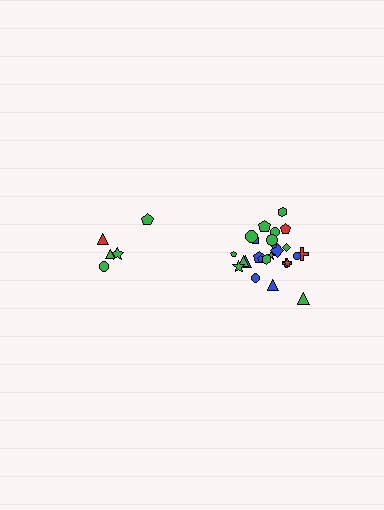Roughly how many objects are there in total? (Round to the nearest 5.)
Roughly 30 objects in total.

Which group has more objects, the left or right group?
The right group.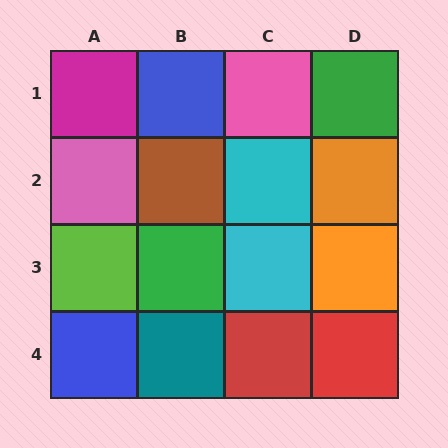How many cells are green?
2 cells are green.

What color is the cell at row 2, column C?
Cyan.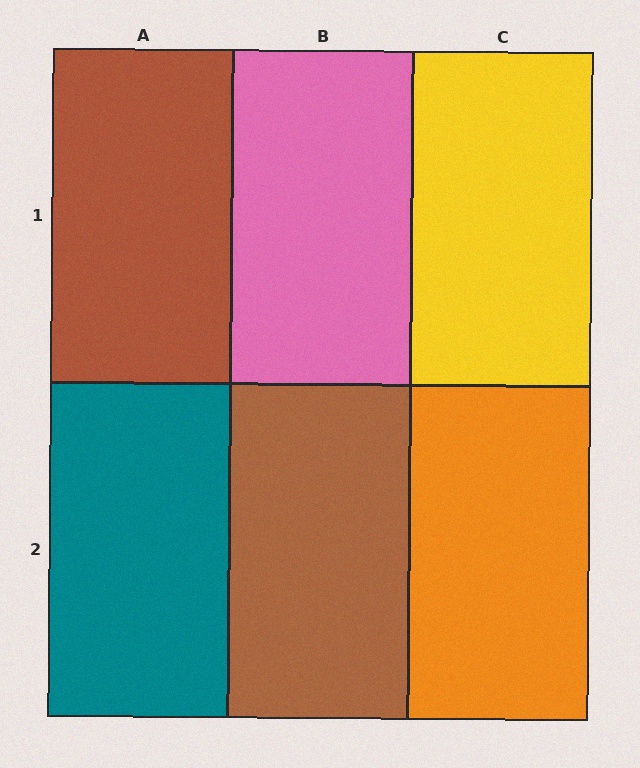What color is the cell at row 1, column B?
Pink.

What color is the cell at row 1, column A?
Brown.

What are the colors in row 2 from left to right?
Teal, brown, orange.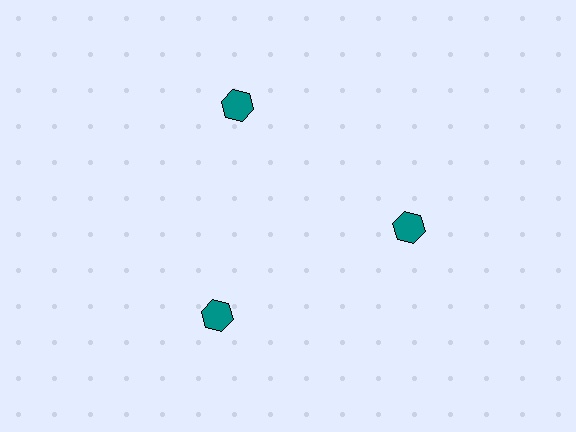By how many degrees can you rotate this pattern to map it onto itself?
The pattern maps onto itself every 120 degrees of rotation.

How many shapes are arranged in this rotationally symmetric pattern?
There are 3 shapes, arranged in 3 groups of 1.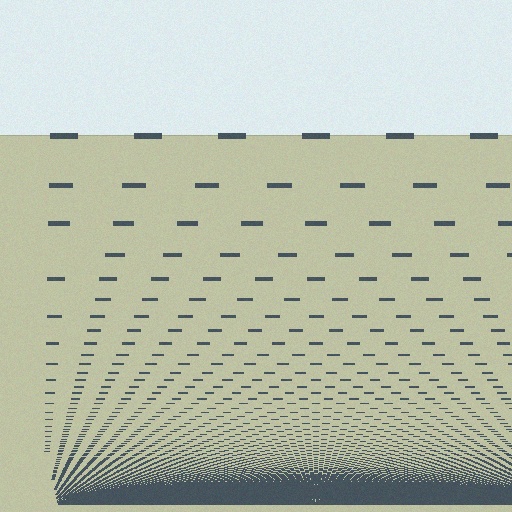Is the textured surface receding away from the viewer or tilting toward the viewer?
The surface appears to tilt toward the viewer. Texture elements get larger and sparser toward the top.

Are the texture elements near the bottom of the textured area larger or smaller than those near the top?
Smaller. The gradient is inverted — elements near the bottom are smaller and denser.